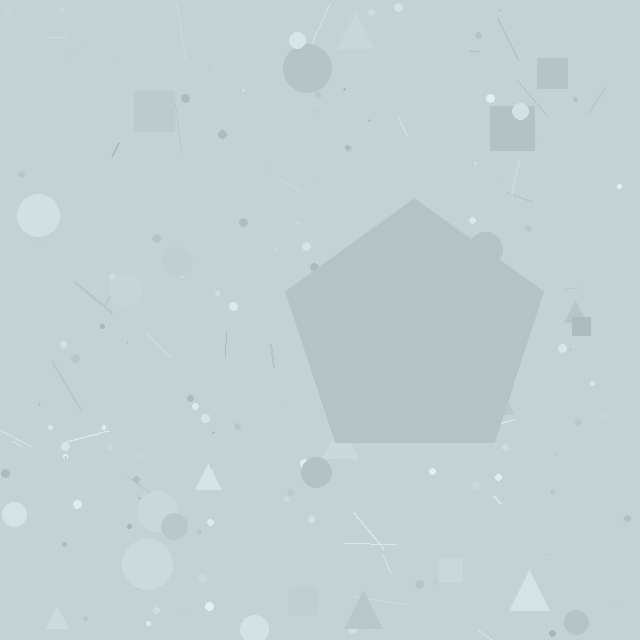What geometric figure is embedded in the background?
A pentagon is embedded in the background.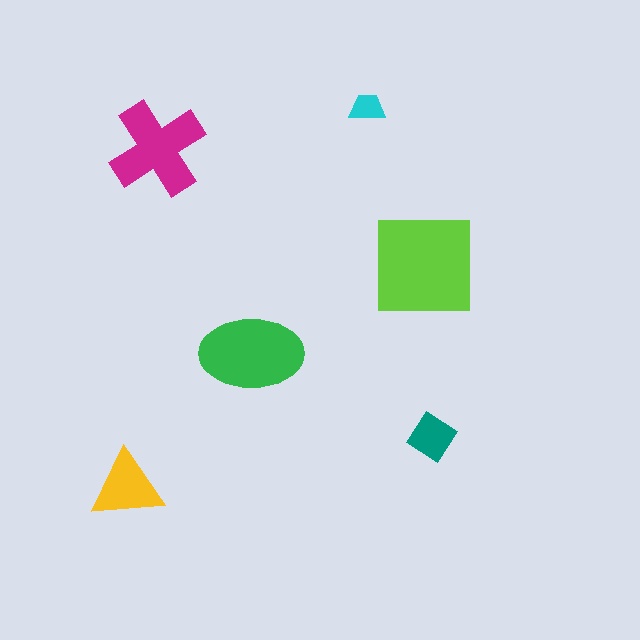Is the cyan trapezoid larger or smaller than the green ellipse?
Smaller.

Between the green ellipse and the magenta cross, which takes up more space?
The green ellipse.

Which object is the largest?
The lime square.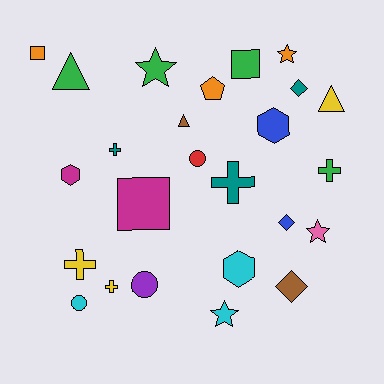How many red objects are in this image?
There is 1 red object.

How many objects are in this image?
There are 25 objects.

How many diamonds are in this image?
There are 3 diamonds.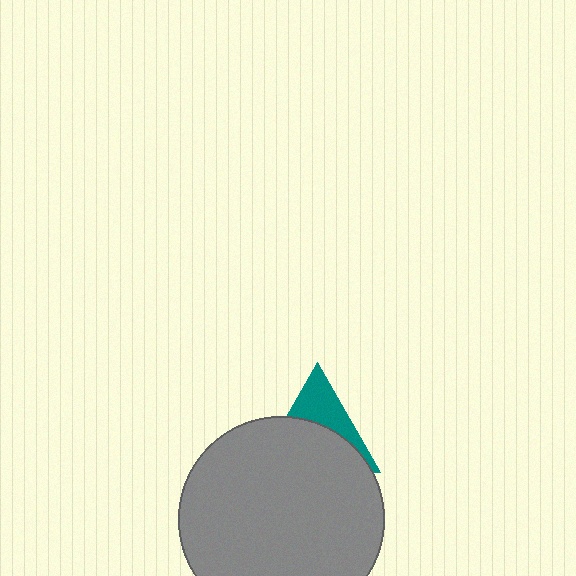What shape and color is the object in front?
The object in front is a gray circle.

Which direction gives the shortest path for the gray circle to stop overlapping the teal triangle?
Moving down gives the shortest separation.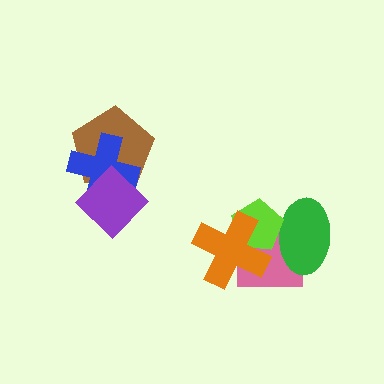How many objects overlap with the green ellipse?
2 objects overlap with the green ellipse.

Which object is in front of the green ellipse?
The lime pentagon is in front of the green ellipse.